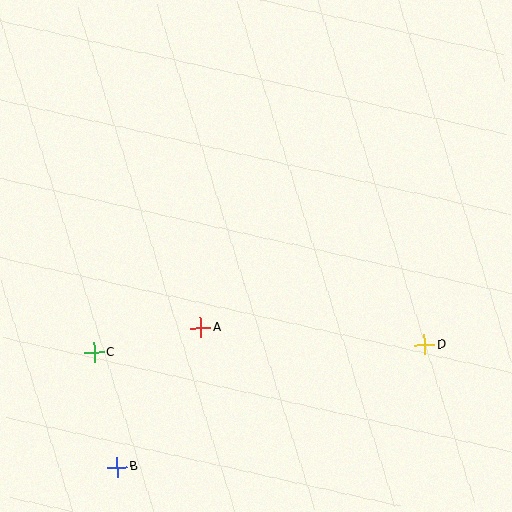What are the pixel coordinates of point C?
Point C is at (94, 352).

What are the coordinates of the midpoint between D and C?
The midpoint between D and C is at (259, 349).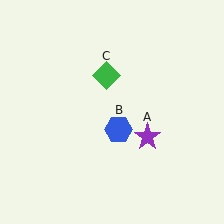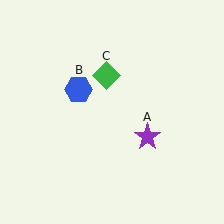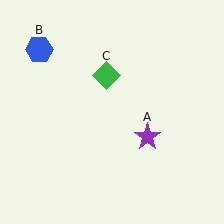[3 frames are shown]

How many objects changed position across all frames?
1 object changed position: blue hexagon (object B).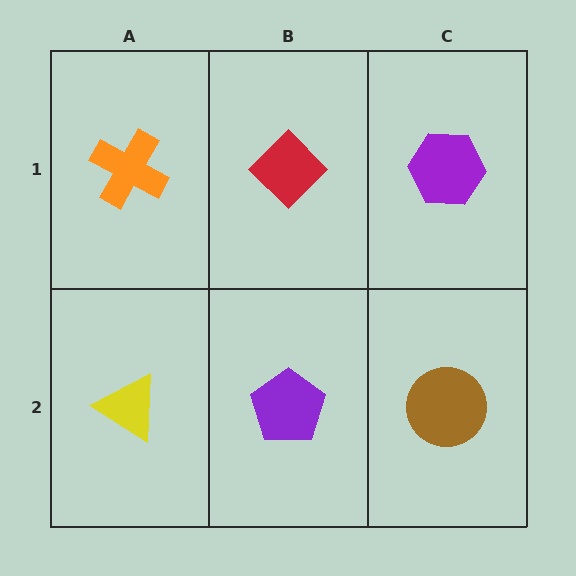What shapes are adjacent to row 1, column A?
A yellow triangle (row 2, column A), a red diamond (row 1, column B).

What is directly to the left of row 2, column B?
A yellow triangle.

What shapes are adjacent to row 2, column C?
A purple hexagon (row 1, column C), a purple pentagon (row 2, column B).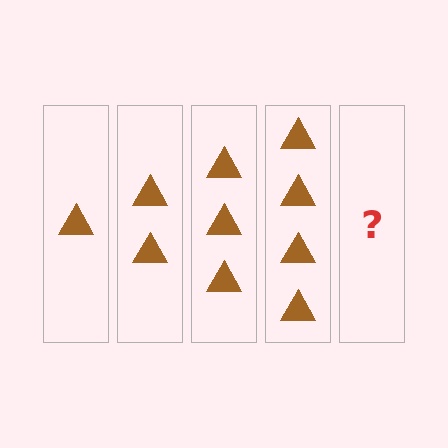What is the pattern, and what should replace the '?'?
The pattern is that each step adds one more triangle. The '?' should be 5 triangles.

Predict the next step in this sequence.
The next step is 5 triangles.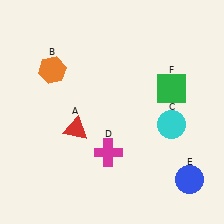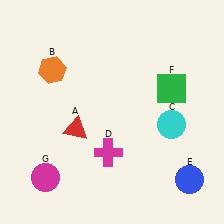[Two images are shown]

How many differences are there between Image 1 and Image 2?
There is 1 difference between the two images.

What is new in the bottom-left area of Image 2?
A magenta circle (G) was added in the bottom-left area of Image 2.